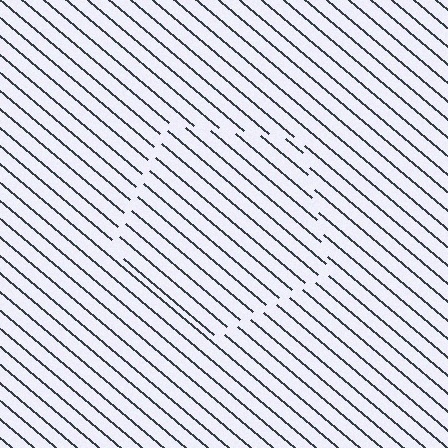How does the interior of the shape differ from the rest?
The interior of the shape contains the same grating, shifted by half a period — the contour is defined by the phase discontinuity where line-ends from the inner and outer gratings abut.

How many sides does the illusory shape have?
5 sides — the line-ends trace a pentagon.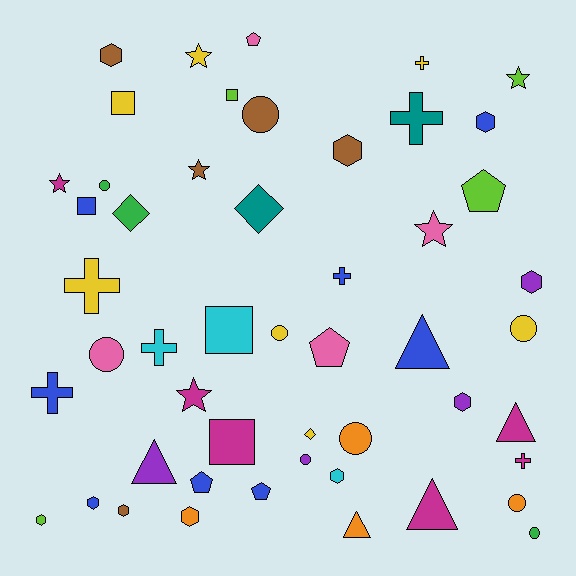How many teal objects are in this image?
There are 2 teal objects.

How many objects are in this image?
There are 50 objects.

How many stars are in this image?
There are 6 stars.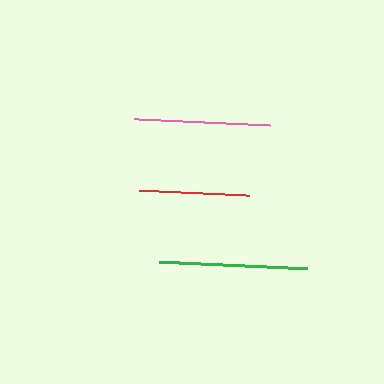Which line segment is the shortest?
The red line is the shortest at approximately 109 pixels.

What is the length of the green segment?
The green segment is approximately 149 pixels long.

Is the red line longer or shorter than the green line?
The green line is longer than the red line.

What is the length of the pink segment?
The pink segment is approximately 136 pixels long.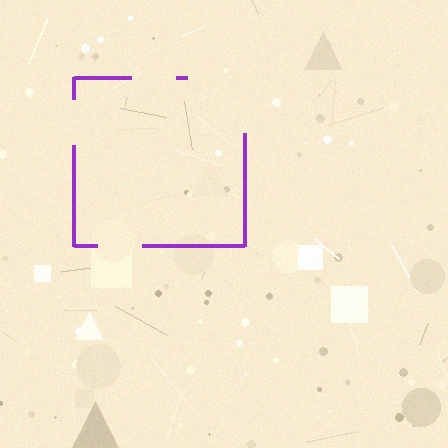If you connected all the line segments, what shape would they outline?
They would outline a square.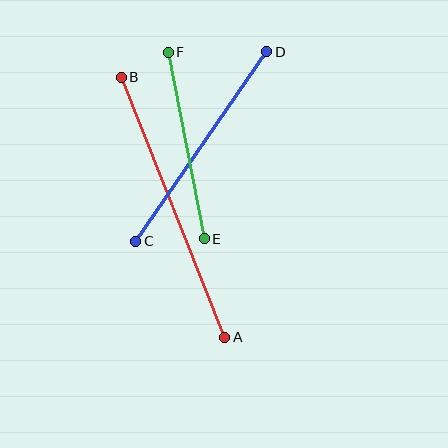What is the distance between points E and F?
The distance is approximately 190 pixels.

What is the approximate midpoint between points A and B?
The midpoint is at approximately (173, 207) pixels.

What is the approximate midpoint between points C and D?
The midpoint is at approximately (201, 146) pixels.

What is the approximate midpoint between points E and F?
The midpoint is at approximately (186, 146) pixels.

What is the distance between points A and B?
The distance is approximately 280 pixels.